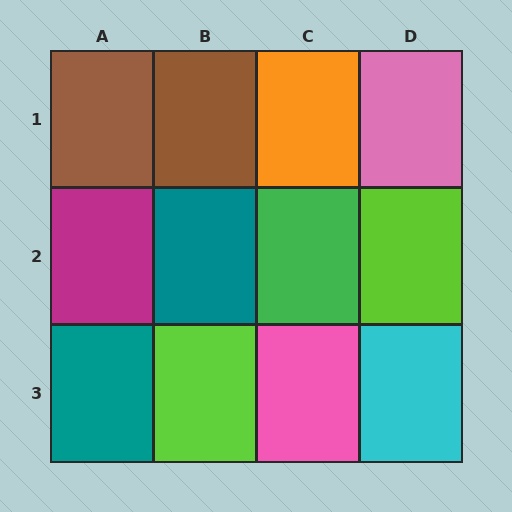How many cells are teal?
2 cells are teal.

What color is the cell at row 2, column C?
Green.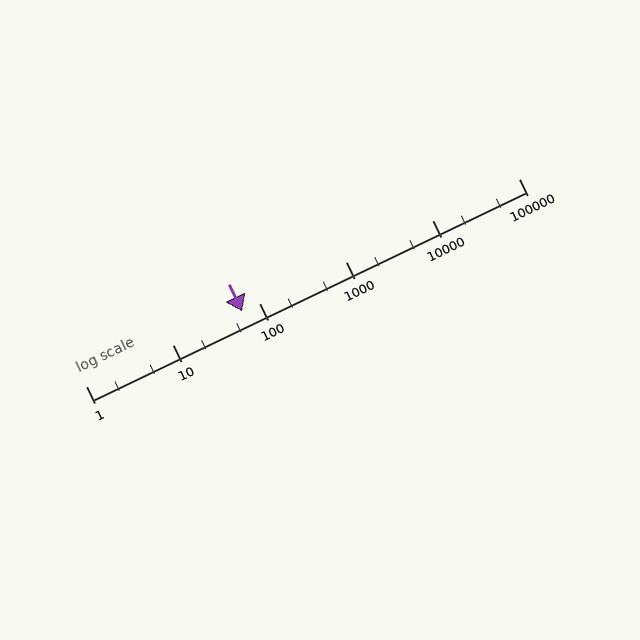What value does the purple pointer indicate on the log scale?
The pointer indicates approximately 64.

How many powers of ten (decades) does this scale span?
The scale spans 5 decades, from 1 to 100000.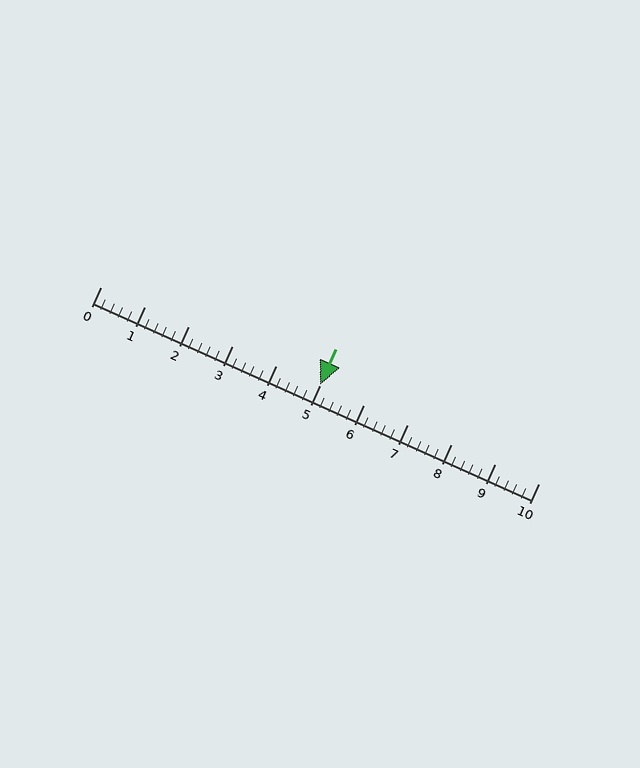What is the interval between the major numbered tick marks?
The major tick marks are spaced 1 units apart.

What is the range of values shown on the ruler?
The ruler shows values from 0 to 10.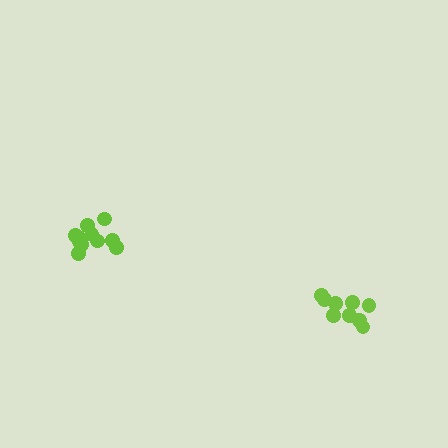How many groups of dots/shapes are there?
There are 2 groups.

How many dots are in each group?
Group 1: 10 dots, Group 2: 11 dots (21 total).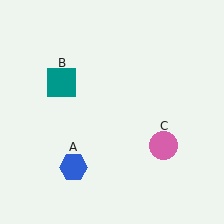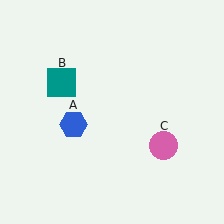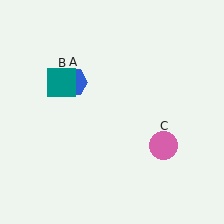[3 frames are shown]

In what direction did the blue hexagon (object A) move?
The blue hexagon (object A) moved up.